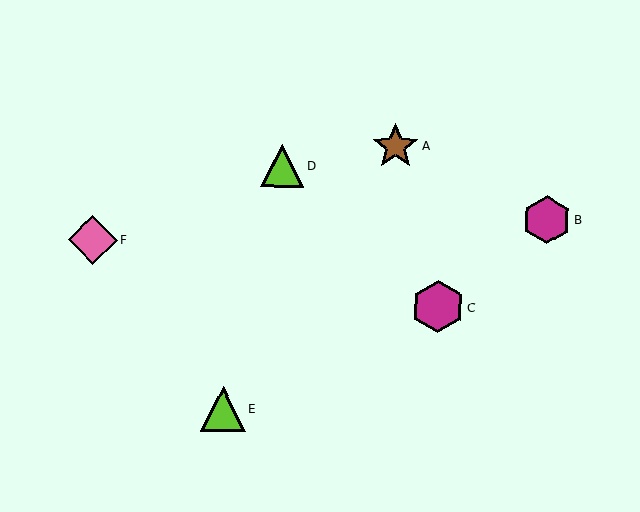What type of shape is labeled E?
Shape E is a lime triangle.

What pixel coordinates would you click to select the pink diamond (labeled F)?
Click at (93, 240) to select the pink diamond F.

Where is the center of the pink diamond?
The center of the pink diamond is at (93, 240).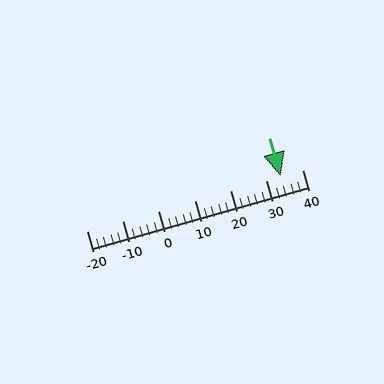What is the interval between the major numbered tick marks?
The major tick marks are spaced 10 units apart.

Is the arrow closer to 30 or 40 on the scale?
The arrow is closer to 30.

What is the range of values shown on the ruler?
The ruler shows values from -20 to 40.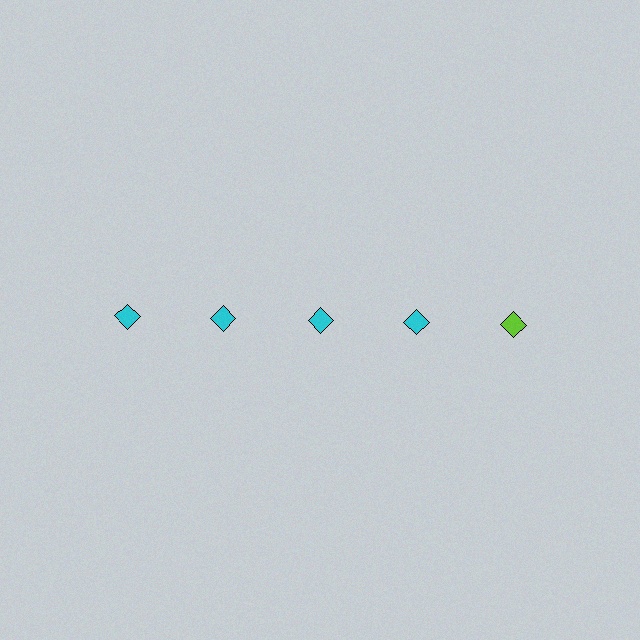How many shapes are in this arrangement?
There are 5 shapes arranged in a grid pattern.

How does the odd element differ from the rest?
It has a different color: lime instead of cyan.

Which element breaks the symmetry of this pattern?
The lime diamond in the top row, rightmost column breaks the symmetry. All other shapes are cyan diamonds.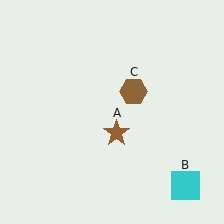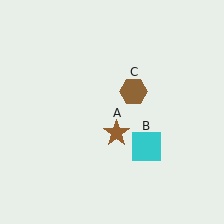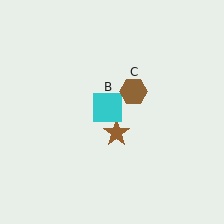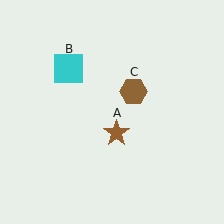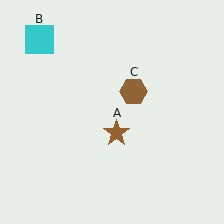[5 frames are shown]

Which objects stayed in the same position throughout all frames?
Brown star (object A) and brown hexagon (object C) remained stationary.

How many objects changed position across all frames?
1 object changed position: cyan square (object B).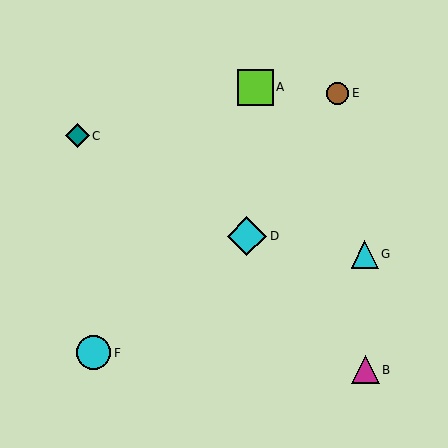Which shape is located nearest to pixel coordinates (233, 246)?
The cyan diamond (labeled D) at (247, 236) is nearest to that location.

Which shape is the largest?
The cyan diamond (labeled D) is the largest.